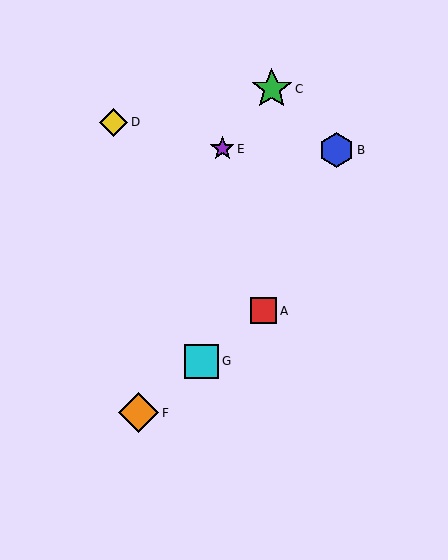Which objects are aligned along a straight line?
Objects A, F, G are aligned along a straight line.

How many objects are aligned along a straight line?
3 objects (A, F, G) are aligned along a straight line.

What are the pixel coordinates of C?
Object C is at (272, 89).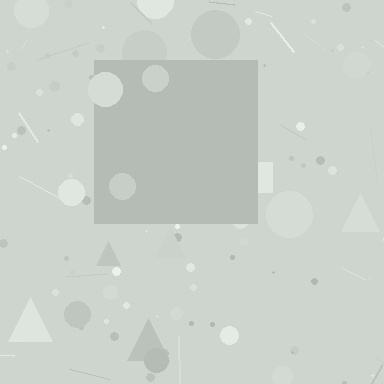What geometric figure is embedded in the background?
A square is embedded in the background.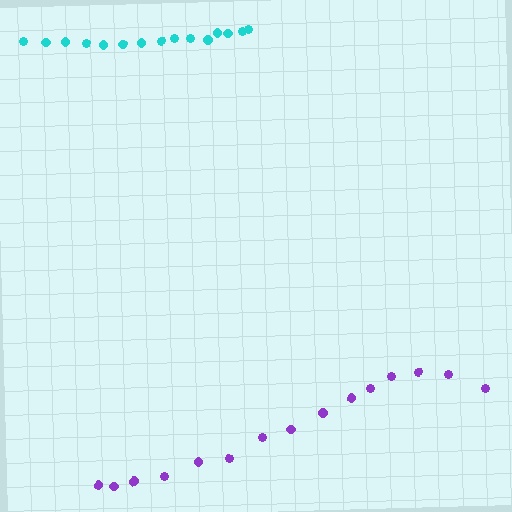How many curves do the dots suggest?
There are 2 distinct paths.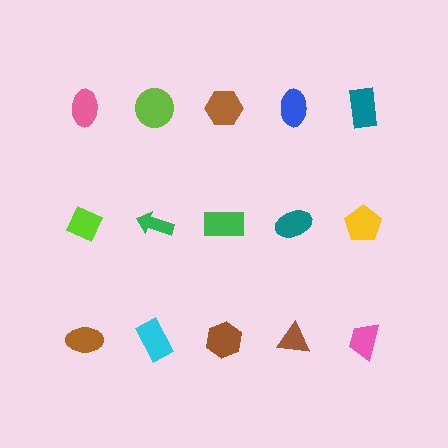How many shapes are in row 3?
5 shapes.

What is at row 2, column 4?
A teal ellipse.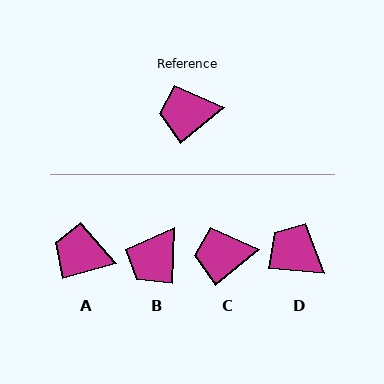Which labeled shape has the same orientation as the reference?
C.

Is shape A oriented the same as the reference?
No, it is off by about 24 degrees.